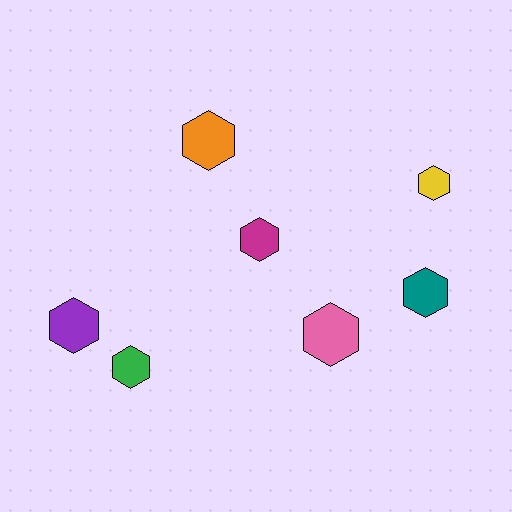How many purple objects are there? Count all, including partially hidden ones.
There is 1 purple object.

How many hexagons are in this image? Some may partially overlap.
There are 7 hexagons.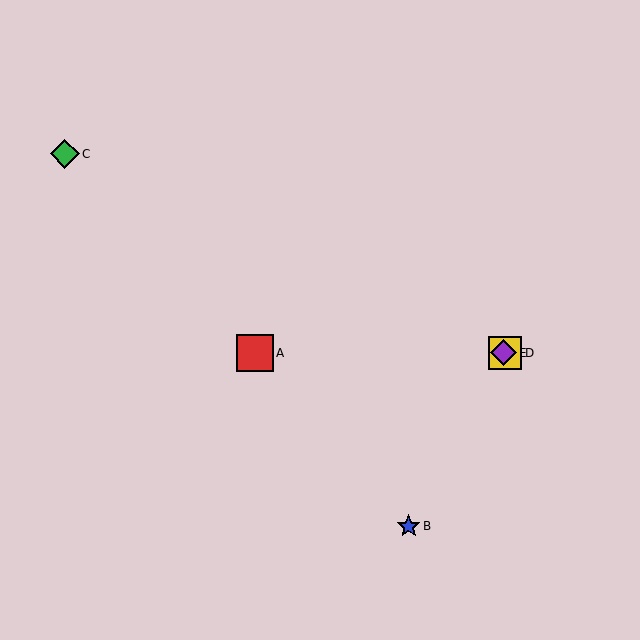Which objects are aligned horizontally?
Objects A, D, E are aligned horizontally.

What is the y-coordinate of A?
Object A is at y≈353.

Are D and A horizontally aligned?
Yes, both are at y≈353.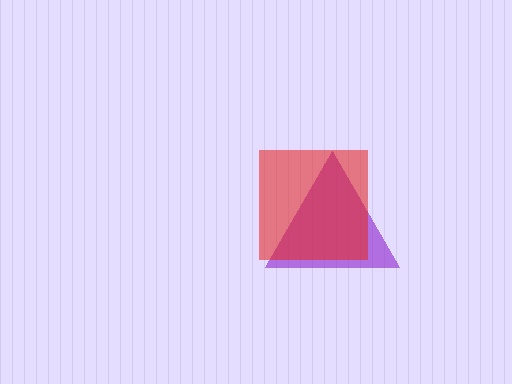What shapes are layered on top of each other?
The layered shapes are: a purple triangle, a red square.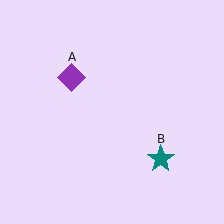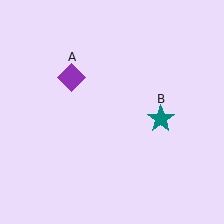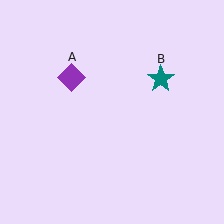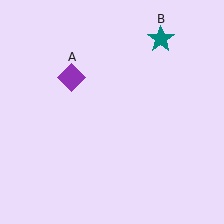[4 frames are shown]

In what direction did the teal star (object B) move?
The teal star (object B) moved up.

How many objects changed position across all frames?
1 object changed position: teal star (object B).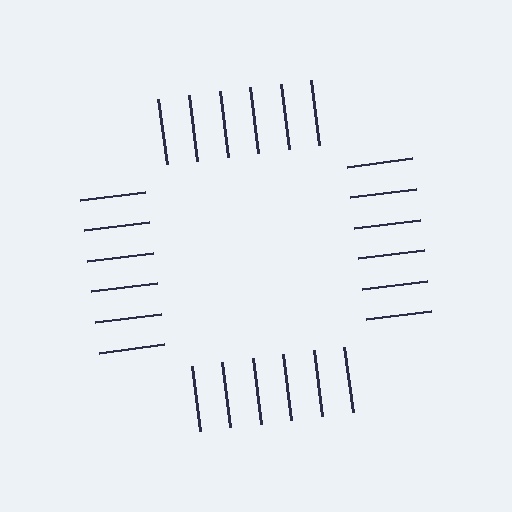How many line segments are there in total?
24 — 6 along each of the 4 edges.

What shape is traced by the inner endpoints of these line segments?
An illusory square — the line segments terminate on its edges but no continuous stroke is drawn.